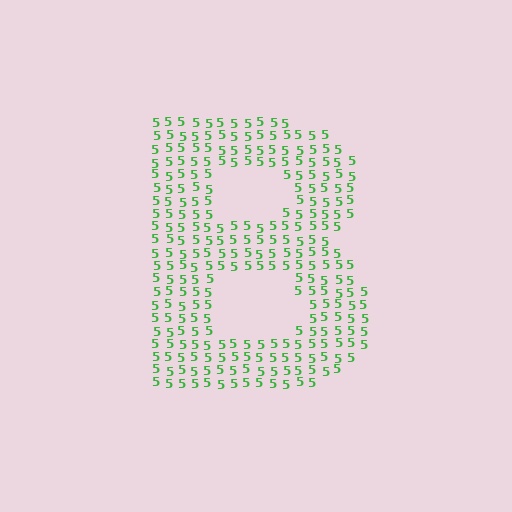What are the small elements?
The small elements are digit 5's.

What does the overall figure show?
The overall figure shows the letter B.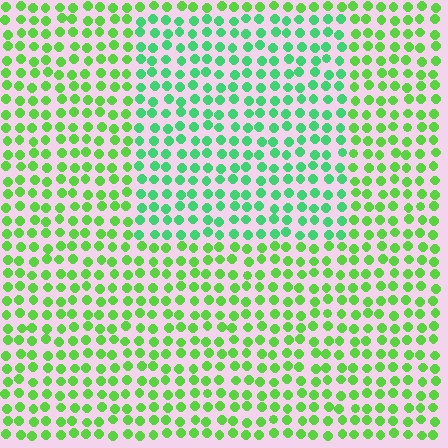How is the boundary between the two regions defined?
The boundary is defined purely by a slight shift in hue (about 32 degrees). Spacing, size, and orientation are identical on both sides.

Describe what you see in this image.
The image is filled with small lime elements in a uniform arrangement. A rectangle-shaped region is visible where the elements are tinted to a slightly different hue, forming a subtle color boundary.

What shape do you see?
I see a rectangle.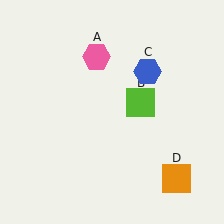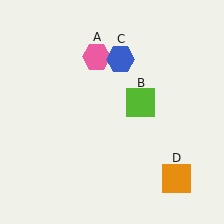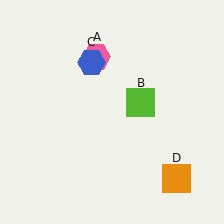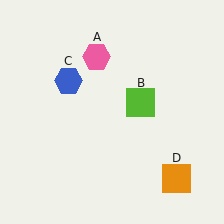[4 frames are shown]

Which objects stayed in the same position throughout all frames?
Pink hexagon (object A) and lime square (object B) and orange square (object D) remained stationary.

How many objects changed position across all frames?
1 object changed position: blue hexagon (object C).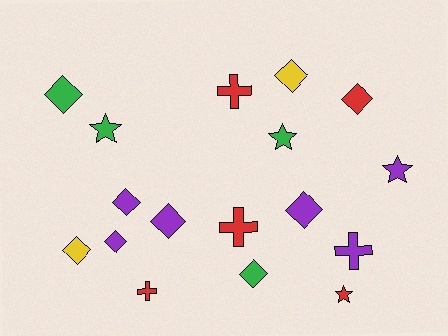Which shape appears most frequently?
Diamond, with 9 objects.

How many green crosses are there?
There are no green crosses.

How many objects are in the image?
There are 17 objects.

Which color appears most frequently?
Purple, with 6 objects.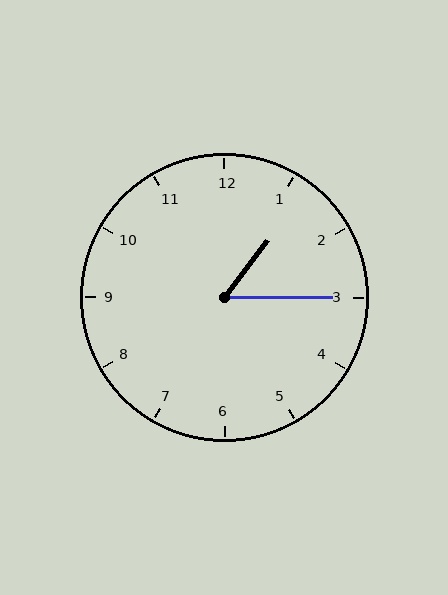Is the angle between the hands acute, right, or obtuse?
It is acute.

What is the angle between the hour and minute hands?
Approximately 52 degrees.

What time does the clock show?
1:15.